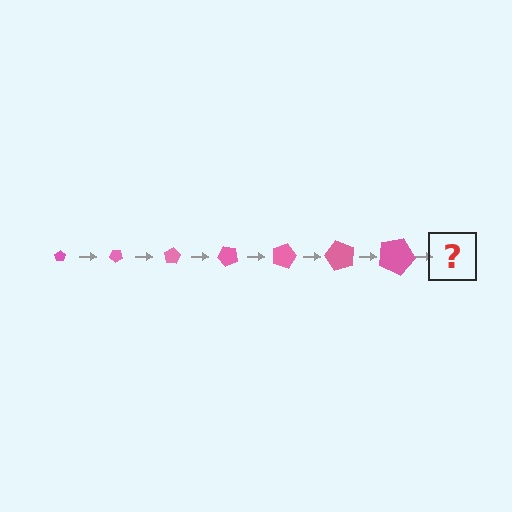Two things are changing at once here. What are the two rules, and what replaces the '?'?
The two rules are that the pentagon grows larger each step and it rotates 40 degrees each step. The '?' should be a pentagon, larger than the previous one and rotated 280 degrees from the start.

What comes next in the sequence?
The next element should be a pentagon, larger than the previous one and rotated 280 degrees from the start.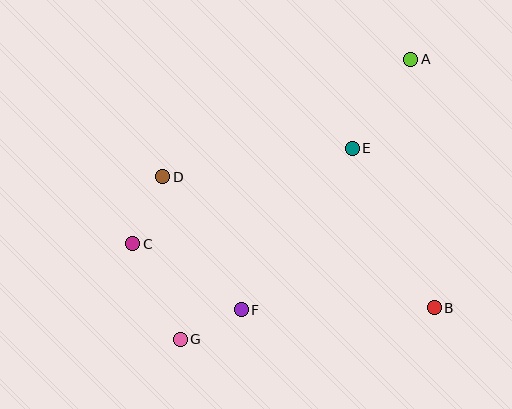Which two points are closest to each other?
Points F and G are closest to each other.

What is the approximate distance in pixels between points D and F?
The distance between D and F is approximately 155 pixels.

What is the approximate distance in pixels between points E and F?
The distance between E and F is approximately 196 pixels.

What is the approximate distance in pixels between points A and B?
The distance between A and B is approximately 249 pixels.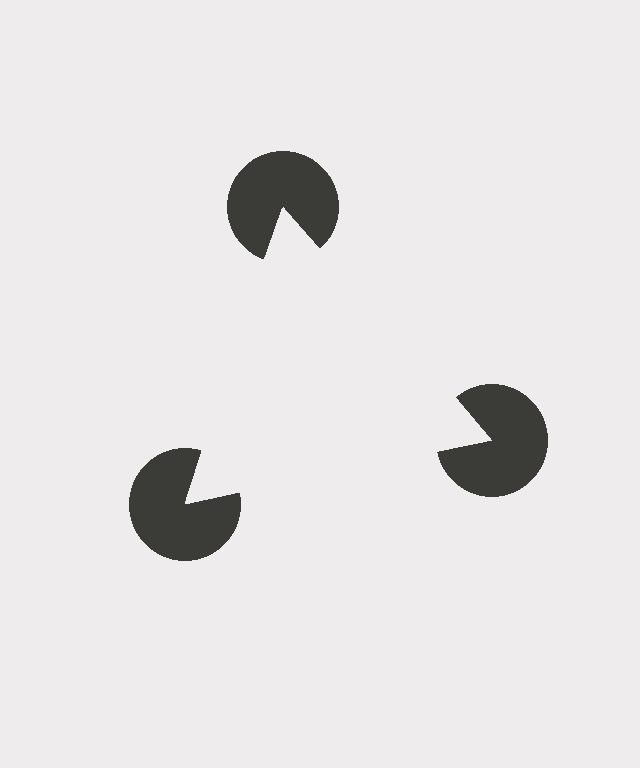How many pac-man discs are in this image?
There are 3 — one at each vertex of the illusory triangle.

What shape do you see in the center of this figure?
An illusory triangle — its edges are inferred from the aligned wedge cuts in the pac-man discs, not physically drawn.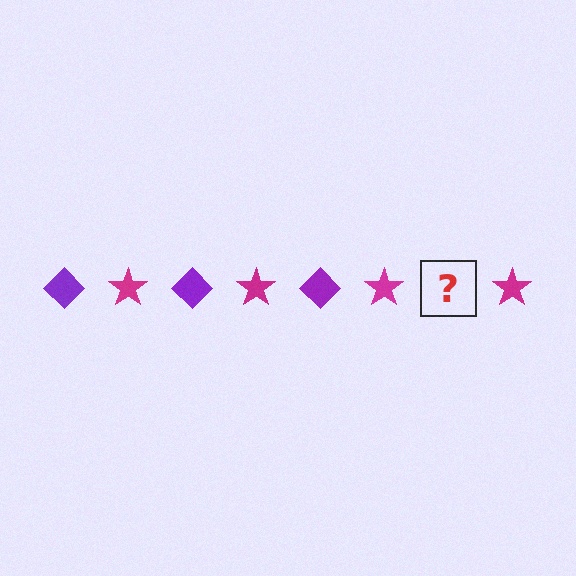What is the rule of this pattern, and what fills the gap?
The rule is that the pattern alternates between purple diamond and magenta star. The gap should be filled with a purple diamond.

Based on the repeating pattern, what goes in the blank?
The blank should be a purple diamond.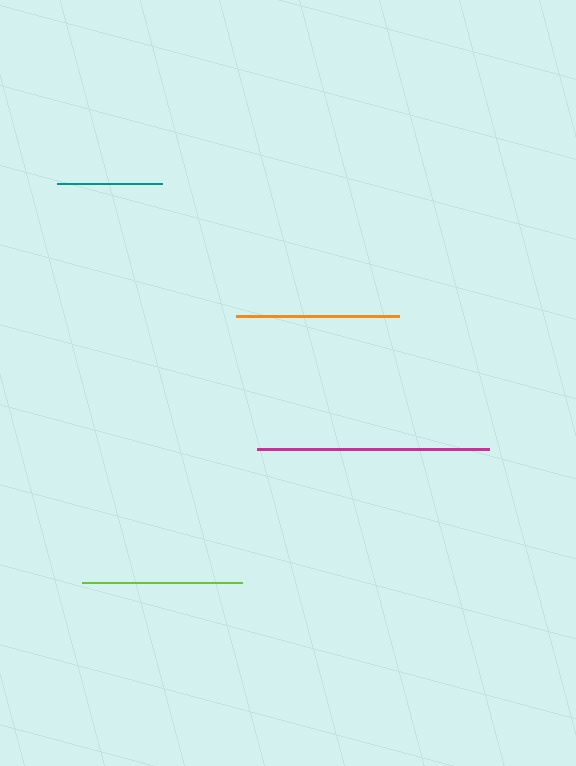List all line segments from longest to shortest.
From longest to shortest: magenta, orange, lime, teal.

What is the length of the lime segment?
The lime segment is approximately 160 pixels long.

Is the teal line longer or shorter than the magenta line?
The magenta line is longer than the teal line.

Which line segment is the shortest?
The teal line is the shortest at approximately 105 pixels.